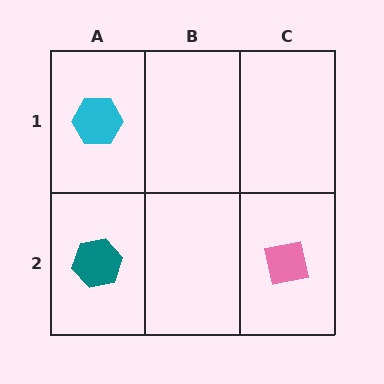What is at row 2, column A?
A teal hexagon.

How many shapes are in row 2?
2 shapes.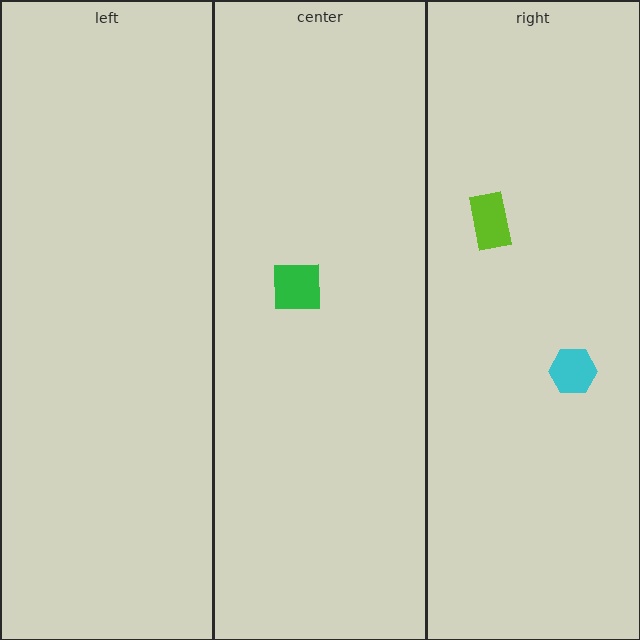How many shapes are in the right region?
2.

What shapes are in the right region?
The lime rectangle, the cyan hexagon.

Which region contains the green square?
The center region.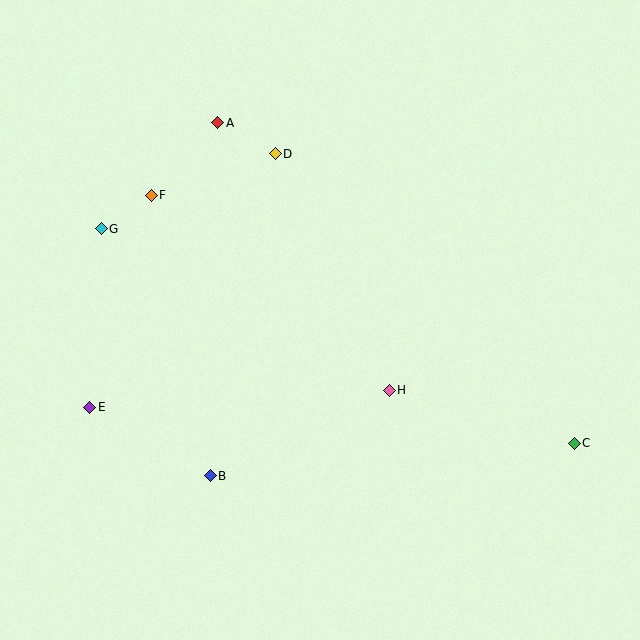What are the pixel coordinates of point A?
Point A is at (218, 123).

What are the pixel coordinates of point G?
Point G is at (101, 229).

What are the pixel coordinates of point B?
Point B is at (210, 476).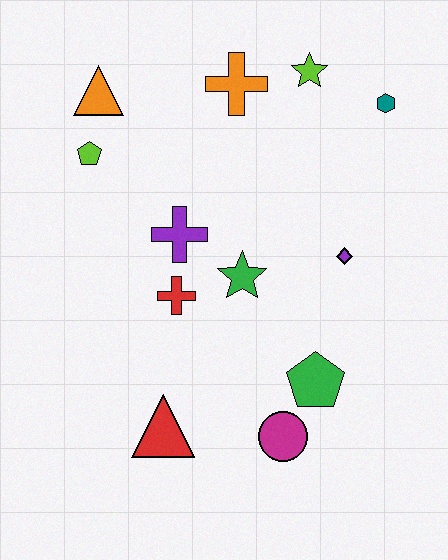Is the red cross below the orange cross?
Yes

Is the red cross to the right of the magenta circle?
No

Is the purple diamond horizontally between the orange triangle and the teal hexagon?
Yes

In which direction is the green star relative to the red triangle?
The green star is above the red triangle.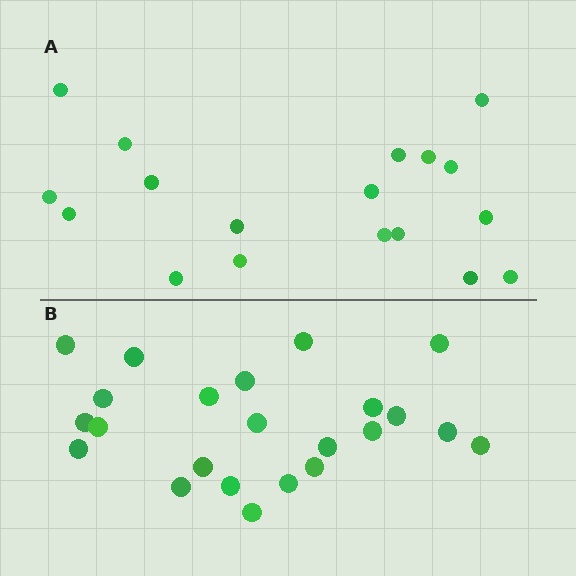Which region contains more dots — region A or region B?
Region B (the bottom region) has more dots.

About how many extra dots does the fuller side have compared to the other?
Region B has about 5 more dots than region A.